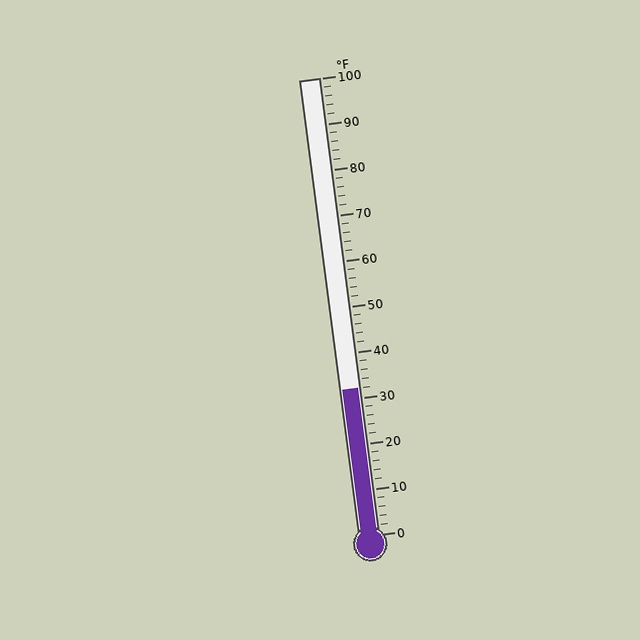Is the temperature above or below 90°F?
The temperature is below 90°F.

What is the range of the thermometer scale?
The thermometer scale ranges from 0°F to 100°F.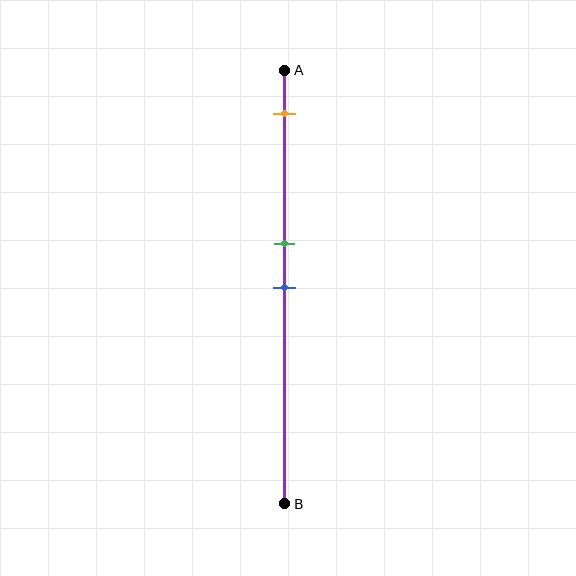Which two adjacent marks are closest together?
The green and blue marks are the closest adjacent pair.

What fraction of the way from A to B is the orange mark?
The orange mark is approximately 10% (0.1) of the way from A to B.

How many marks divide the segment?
There are 3 marks dividing the segment.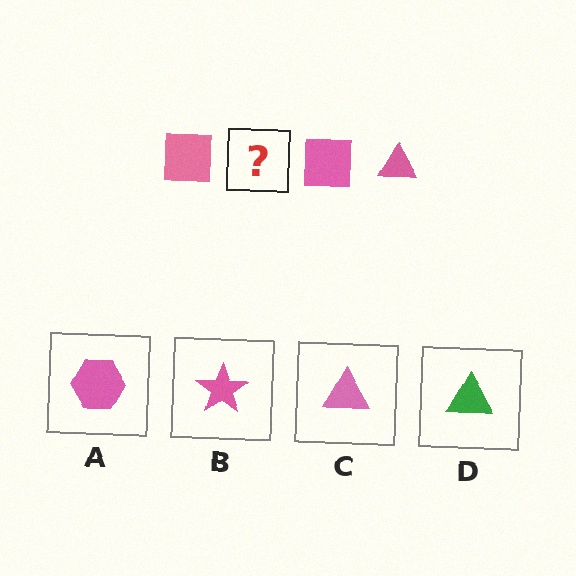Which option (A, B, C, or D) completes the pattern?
C.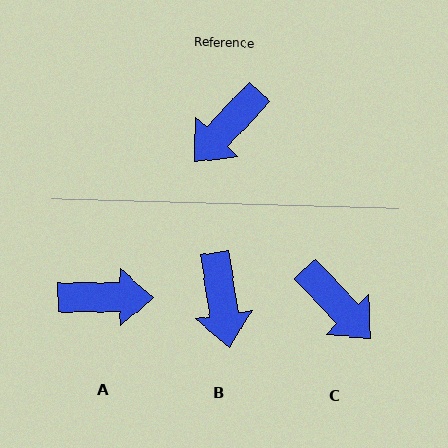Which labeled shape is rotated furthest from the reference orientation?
A, about 134 degrees away.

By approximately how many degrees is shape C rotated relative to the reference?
Approximately 87 degrees counter-clockwise.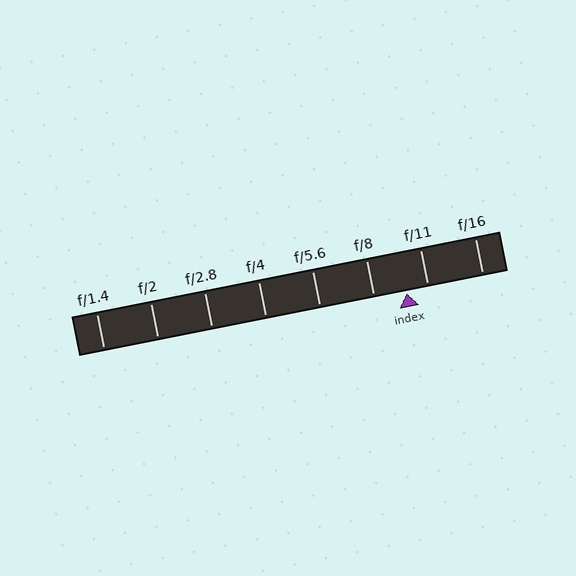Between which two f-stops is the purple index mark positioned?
The index mark is between f/8 and f/11.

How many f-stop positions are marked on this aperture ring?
There are 8 f-stop positions marked.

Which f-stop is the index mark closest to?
The index mark is closest to f/11.